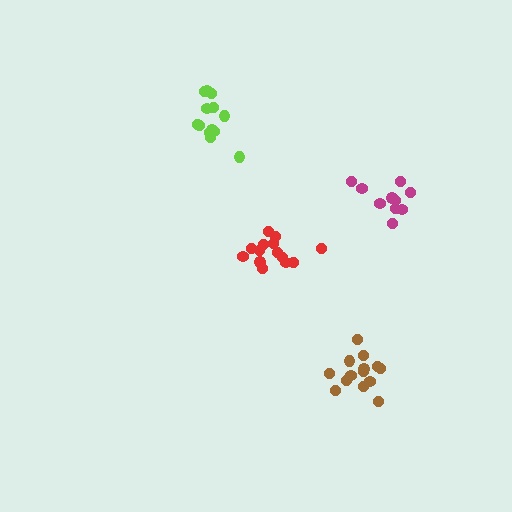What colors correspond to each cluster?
The clusters are colored: lime, magenta, red, brown.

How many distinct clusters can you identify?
There are 4 distinct clusters.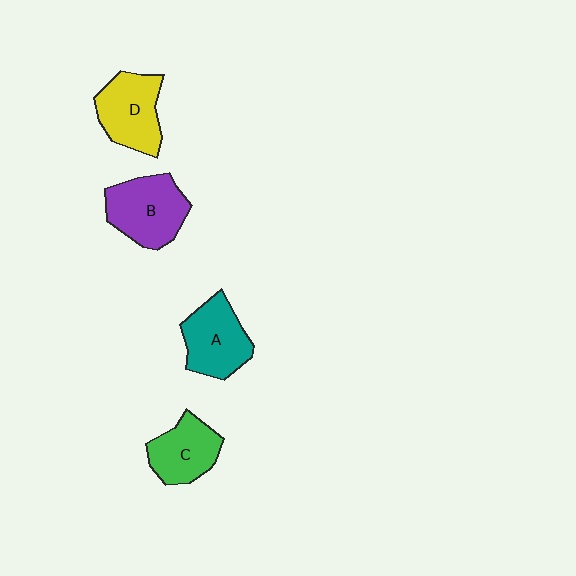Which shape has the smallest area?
Shape C (green).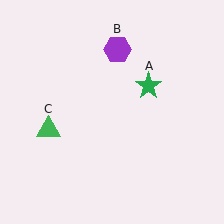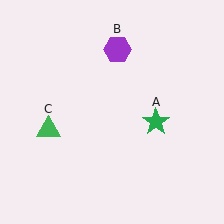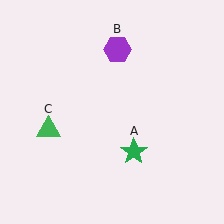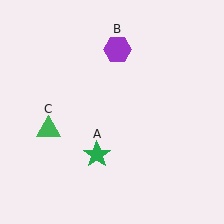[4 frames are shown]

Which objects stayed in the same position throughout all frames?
Purple hexagon (object B) and green triangle (object C) remained stationary.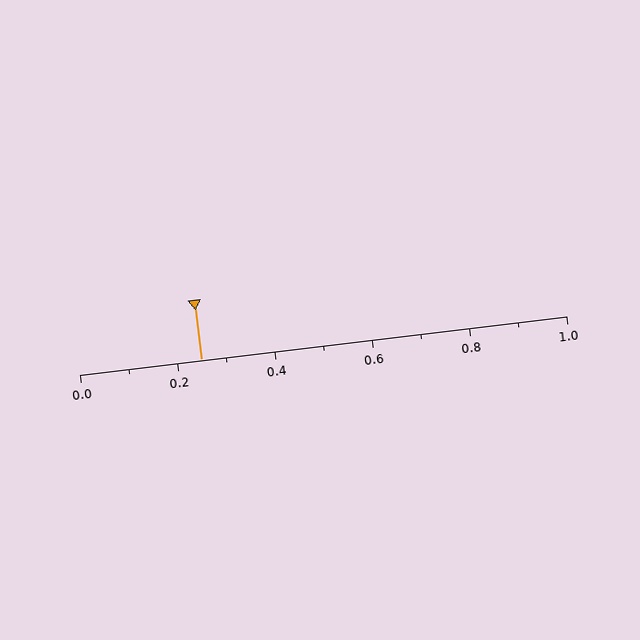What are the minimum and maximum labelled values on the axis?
The axis runs from 0.0 to 1.0.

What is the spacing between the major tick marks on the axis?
The major ticks are spaced 0.2 apart.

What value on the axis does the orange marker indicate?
The marker indicates approximately 0.25.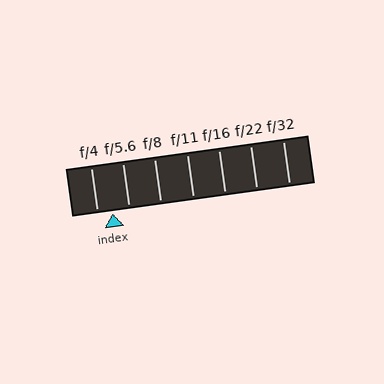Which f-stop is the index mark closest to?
The index mark is closest to f/4.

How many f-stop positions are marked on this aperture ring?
There are 7 f-stop positions marked.